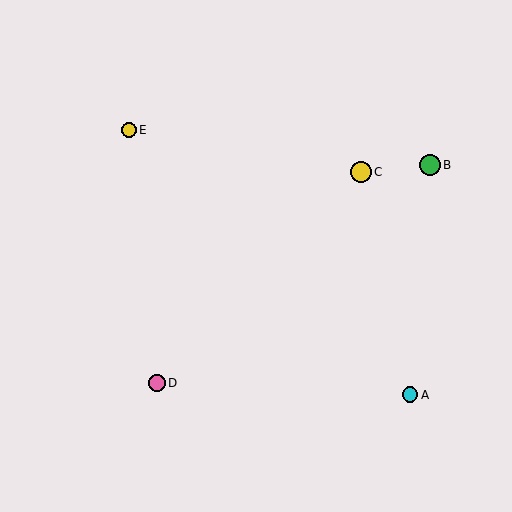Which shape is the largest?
The green circle (labeled B) is the largest.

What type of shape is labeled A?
Shape A is a cyan circle.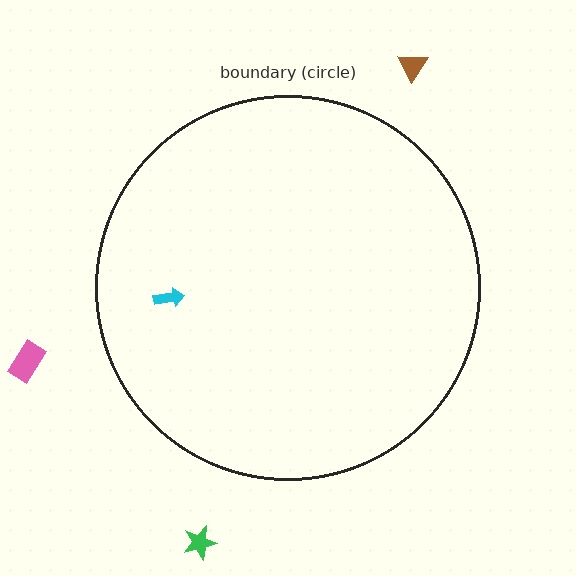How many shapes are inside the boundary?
1 inside, 3 outside.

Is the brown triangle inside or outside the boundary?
Outside.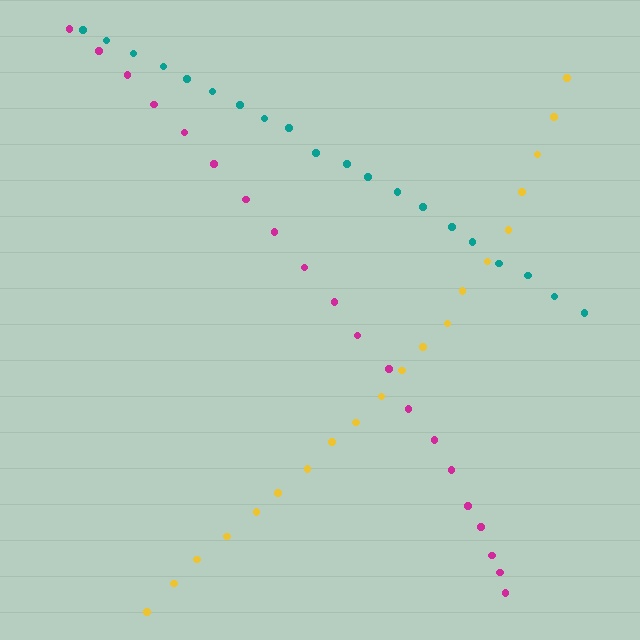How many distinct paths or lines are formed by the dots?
There are 3 distinct paths.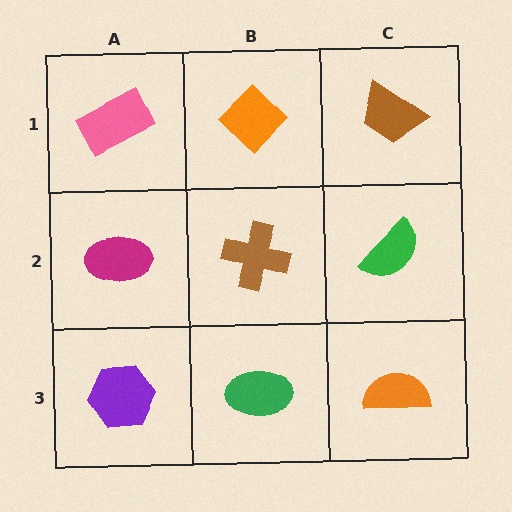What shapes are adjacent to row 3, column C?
A green semicircle (row 2, column C), a green ellipse (row 3, column B).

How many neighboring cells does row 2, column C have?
3.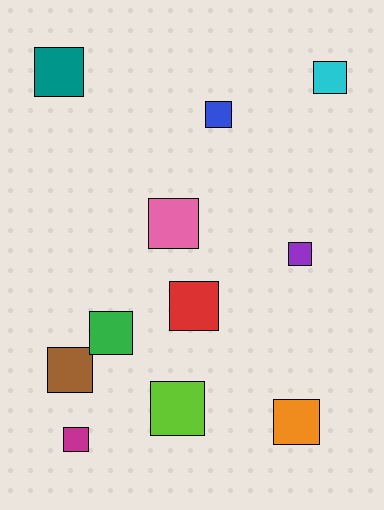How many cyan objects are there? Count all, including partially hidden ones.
There is 1 cyan object.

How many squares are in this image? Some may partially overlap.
There are 11 squares.